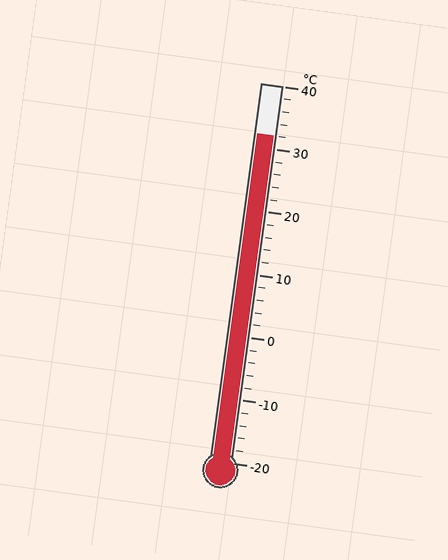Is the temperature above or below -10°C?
The temperature is above -10°C.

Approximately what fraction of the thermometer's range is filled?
The thermometer is filled to approximately 85% of its range.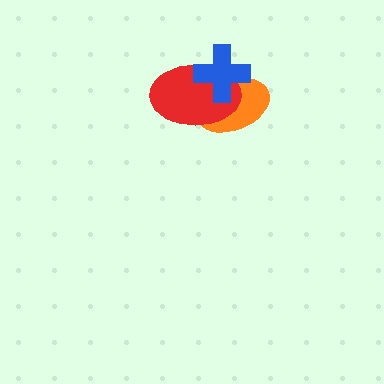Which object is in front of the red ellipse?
The blue cross is in front of the red ellipse.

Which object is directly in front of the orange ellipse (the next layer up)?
The red ellipse is directly in front of the orange ellipse.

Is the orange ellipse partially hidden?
Yes, it is partially covered by another shape.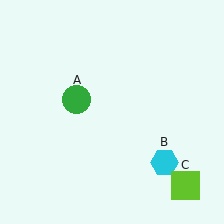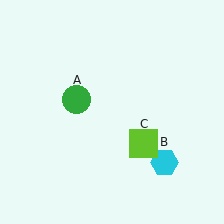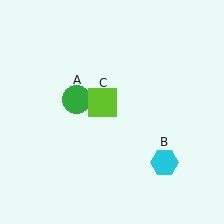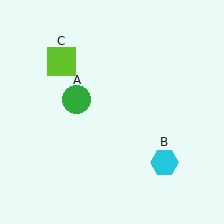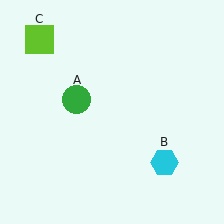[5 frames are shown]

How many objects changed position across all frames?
1 object changed position: lime square (object C).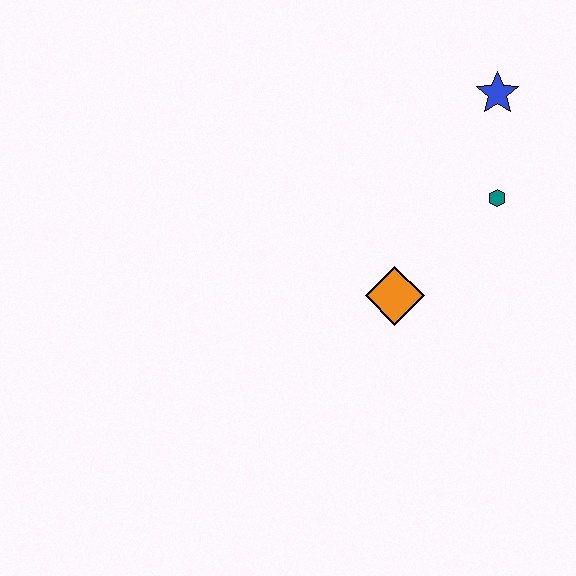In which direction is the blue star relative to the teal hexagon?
The blue star is above the teal hexagon.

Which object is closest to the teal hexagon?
The blue star is closest to the teal hexagon.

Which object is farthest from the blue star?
The orange diamond is farthest from the blue star.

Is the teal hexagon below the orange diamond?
No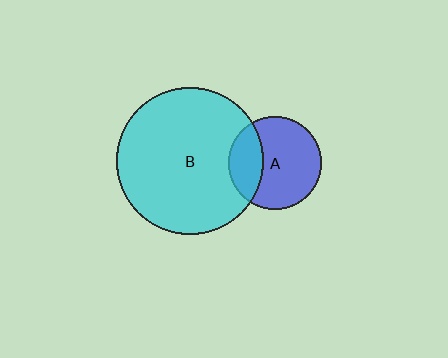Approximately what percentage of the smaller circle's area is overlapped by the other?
Approximately 30%.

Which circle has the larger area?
Circle B (cyan).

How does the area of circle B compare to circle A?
Approximately 2.5 times.